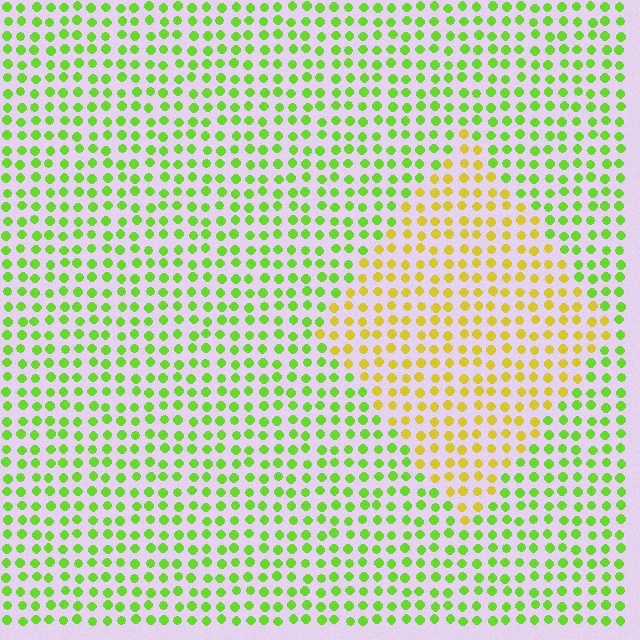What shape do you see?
I see a diamond.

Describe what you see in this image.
The image is filled with small lime elements in a uniform arrangement. A diamond-shaped region is visible where the elements are tinted to a slightly different hue, forming a subtle color boundary.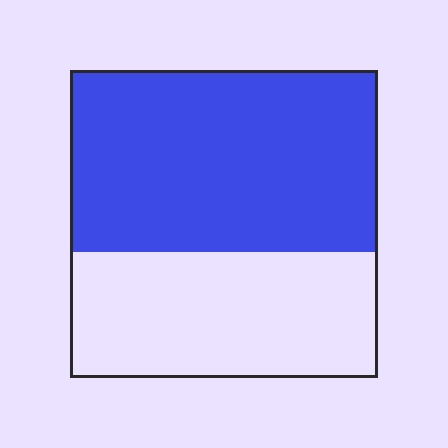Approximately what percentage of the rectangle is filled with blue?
Approximately 60%.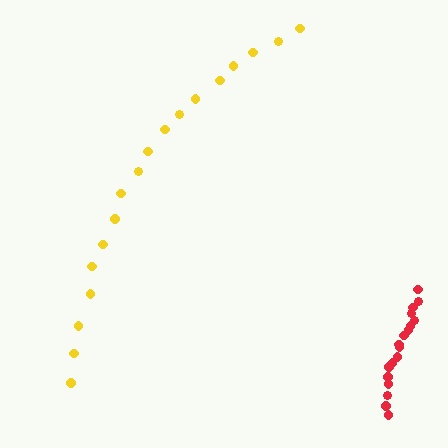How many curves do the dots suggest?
There are 2 distinct paths.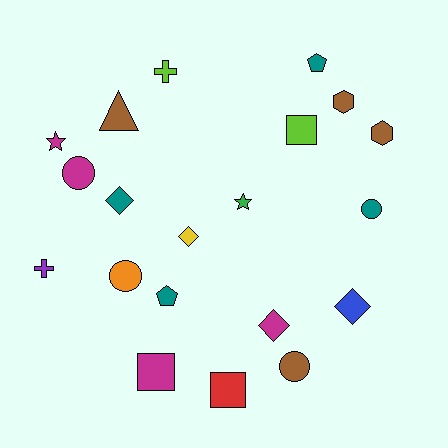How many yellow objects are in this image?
There is 1 yellow object.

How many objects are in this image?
There are 20 objects.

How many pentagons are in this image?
There are 2 pentagons.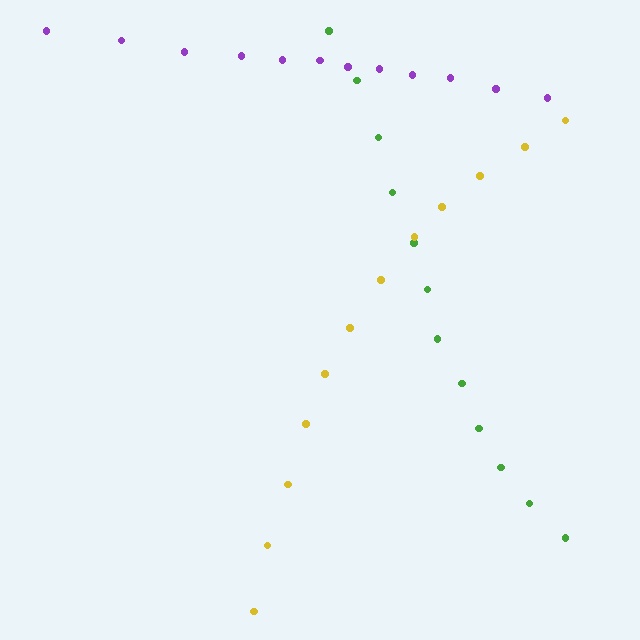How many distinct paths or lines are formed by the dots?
There are 3 distinct paths.